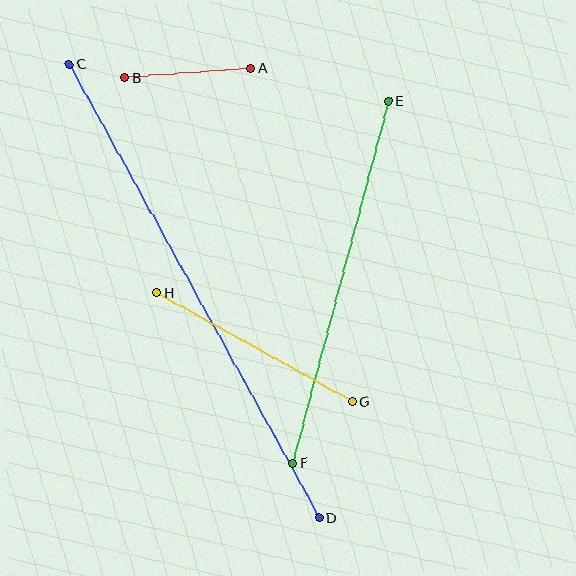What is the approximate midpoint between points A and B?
The midpoint is at approximately (188, 73) pixels.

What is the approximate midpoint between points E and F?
The midpoint is at approximately (340, 282) pixels.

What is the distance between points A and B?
The distance is approximately 126 pixels.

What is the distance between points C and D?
The distance is approximately 517 pixels.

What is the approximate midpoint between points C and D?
The midpoint is at approximately (194, 291) pixels.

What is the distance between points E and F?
The distance is approximately 374 pixels.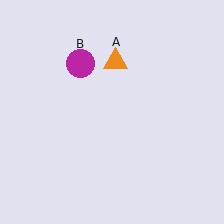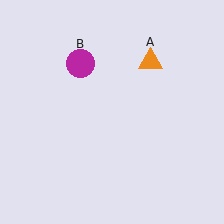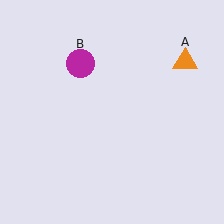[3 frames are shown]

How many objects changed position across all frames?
1 object changed position: orange triangle (object A).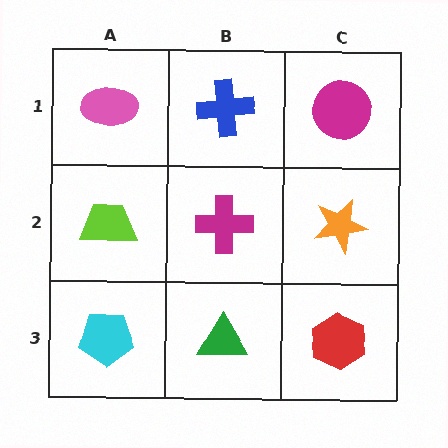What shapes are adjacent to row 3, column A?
A lime trapezoid (row 2, column A), a green triangle (row 3, column B).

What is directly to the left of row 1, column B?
A pink ellipse.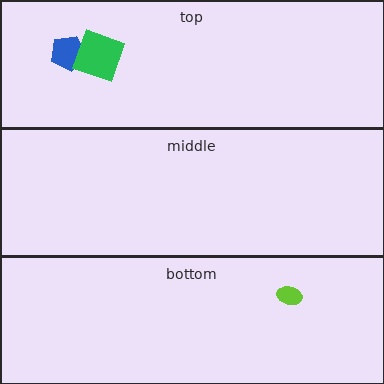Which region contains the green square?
The top region.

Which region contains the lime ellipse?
The bottom region.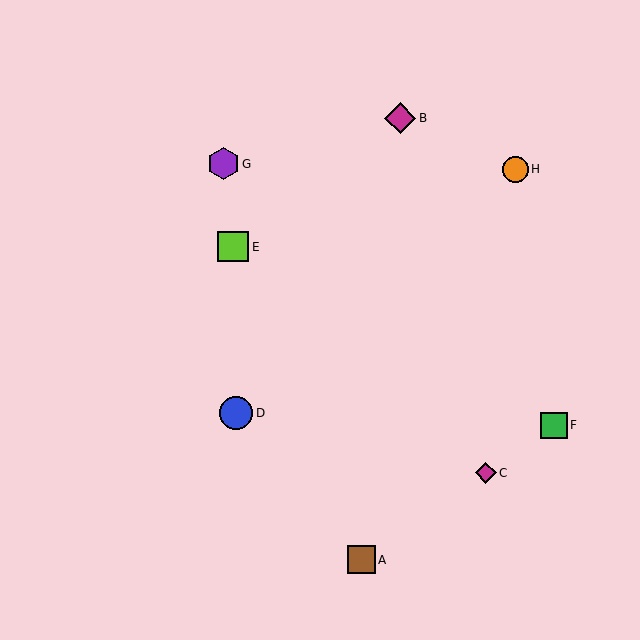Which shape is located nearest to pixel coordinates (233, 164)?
The purple hexagon (labeled G) at (224, 164) is nearest to that location.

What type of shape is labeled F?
Shape F is a green square.